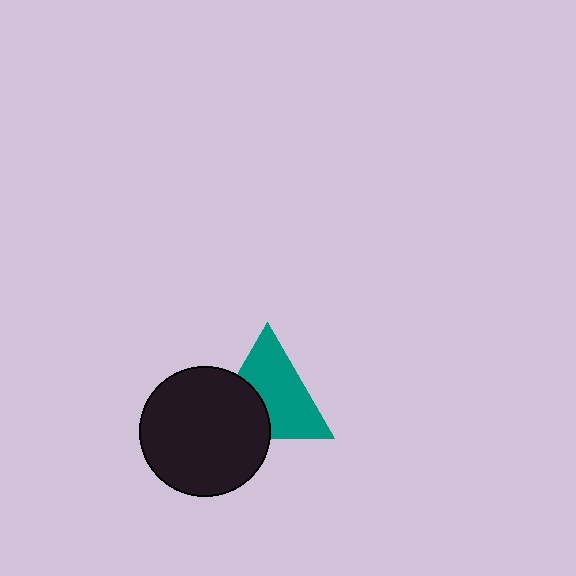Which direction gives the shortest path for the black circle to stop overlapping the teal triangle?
Moving toward the lower-left gives the shortest separation.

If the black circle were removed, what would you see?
You would see the complete teal triangle.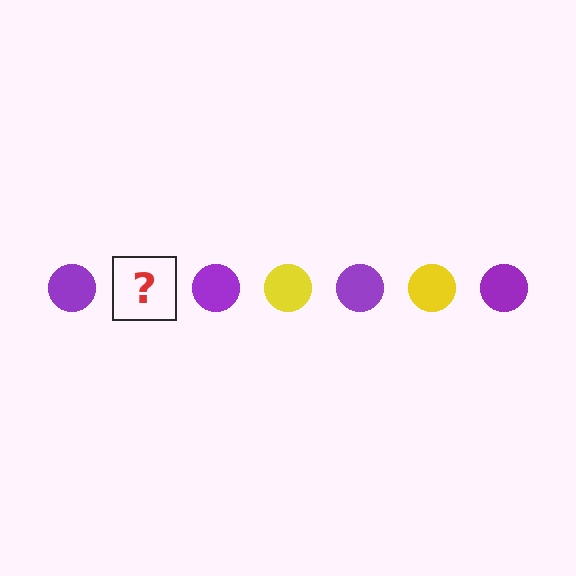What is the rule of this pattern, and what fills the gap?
The rule is that the pattern cycles through purple, yellow circles. The gap should be filled with a yellow circle.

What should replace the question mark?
The question mark should be replaced with a yellow circle.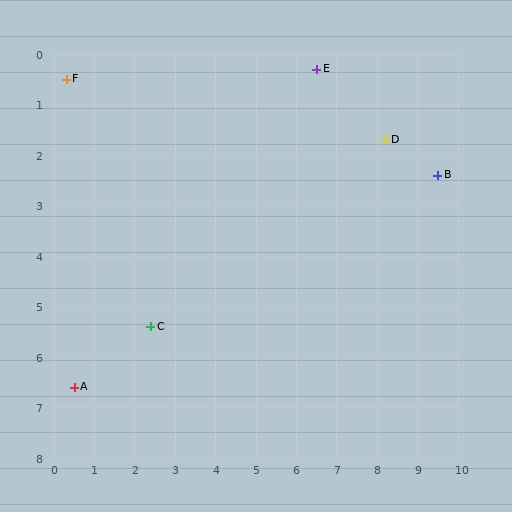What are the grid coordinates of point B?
Point B is at approximately (9.5, 2.4).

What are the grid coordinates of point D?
Point D is at approximately (8.2, 1.7).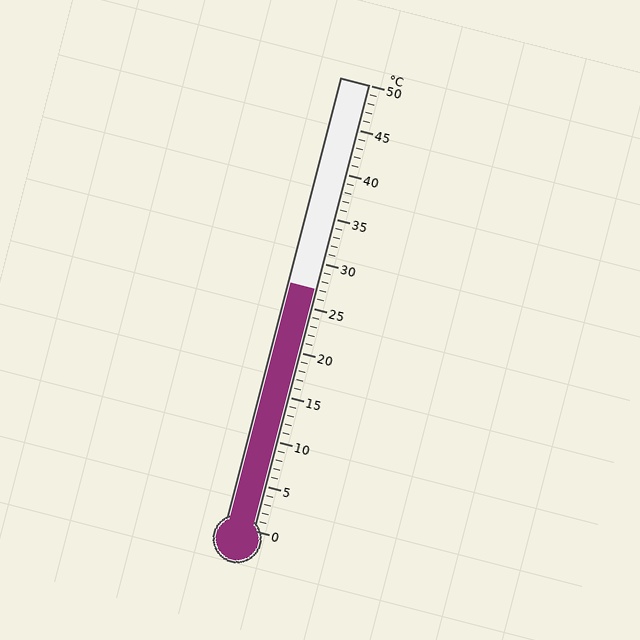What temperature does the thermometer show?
The thermometer shows approximately 27°C.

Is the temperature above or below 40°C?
The temperature is below 40°C.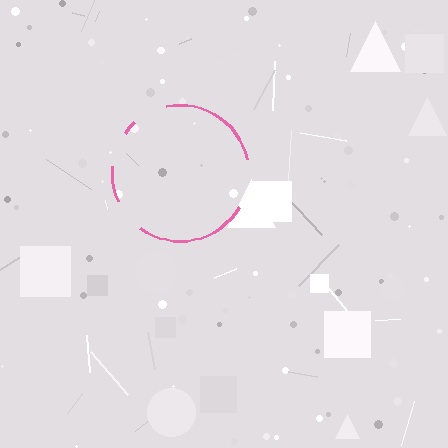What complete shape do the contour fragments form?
The contour fragments form a circle.